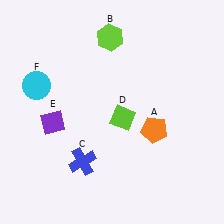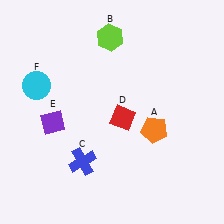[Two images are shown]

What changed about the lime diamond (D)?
In Image 1, D is lime. In Image 2, it changed to red.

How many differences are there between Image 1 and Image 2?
There is 1 difference between the two images.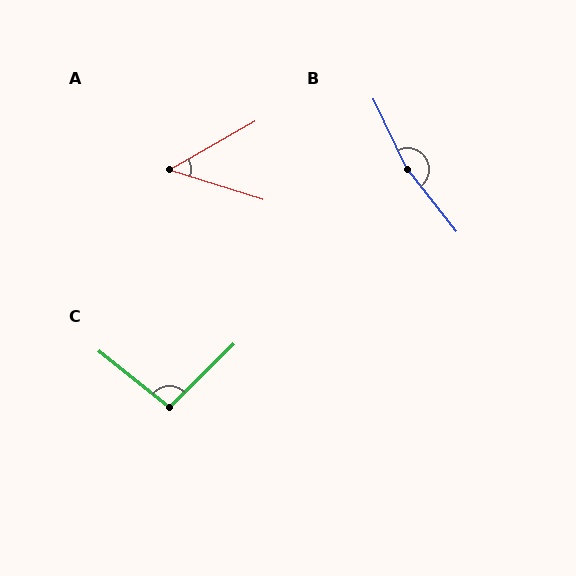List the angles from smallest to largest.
A (47°), C (97°), B (168°).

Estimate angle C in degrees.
Approximately 97 degrees.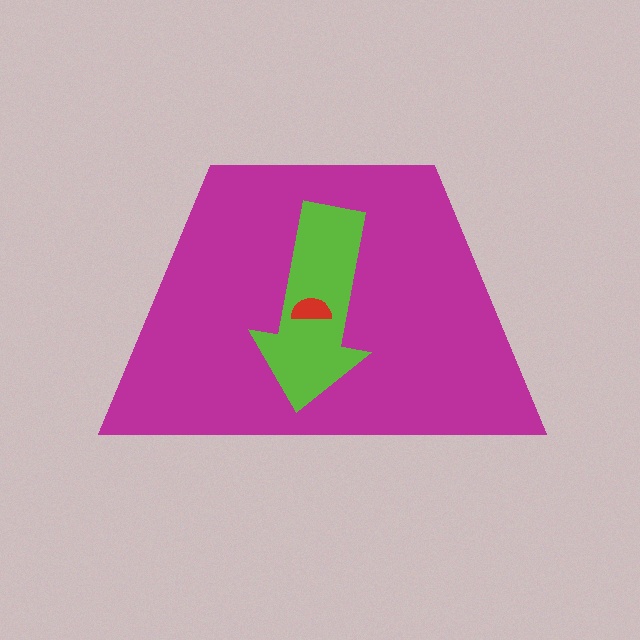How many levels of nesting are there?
3.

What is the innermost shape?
The red semicircle.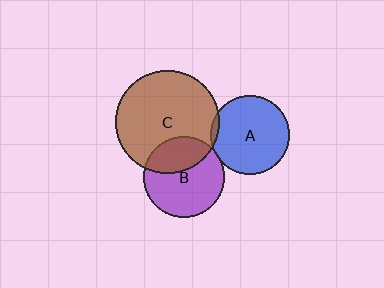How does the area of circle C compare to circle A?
Approximately 1.7 times.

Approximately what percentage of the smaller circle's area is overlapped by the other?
Approximately 5%.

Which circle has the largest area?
Circle C (brown).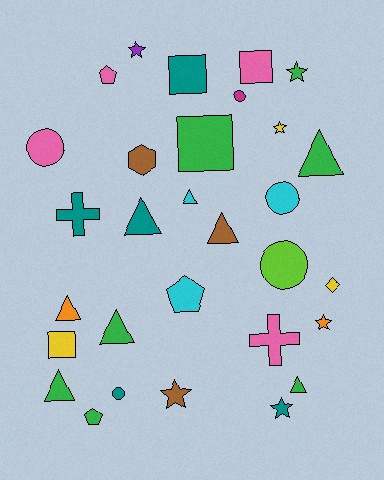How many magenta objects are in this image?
There is 1 magenta object.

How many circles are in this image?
There are 5 circles.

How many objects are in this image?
There are 30 objects.